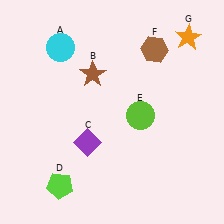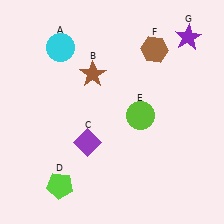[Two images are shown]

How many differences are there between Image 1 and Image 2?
There is 1 difference between the two images.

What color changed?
The star (G) changed from orange in Image 1 to purple in Image 2.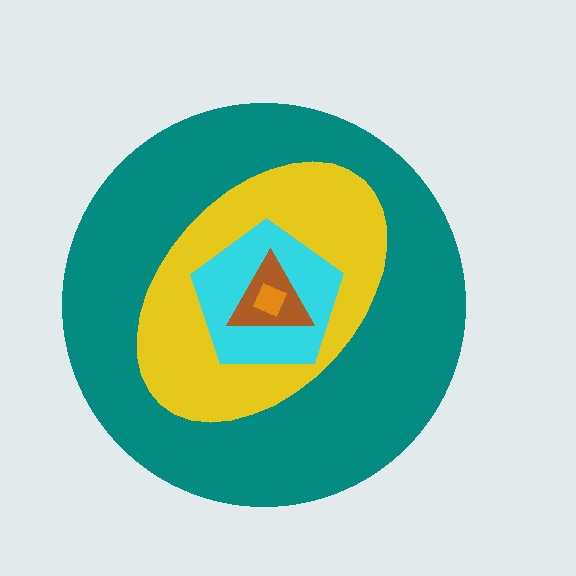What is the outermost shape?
The teal circle.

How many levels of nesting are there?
5.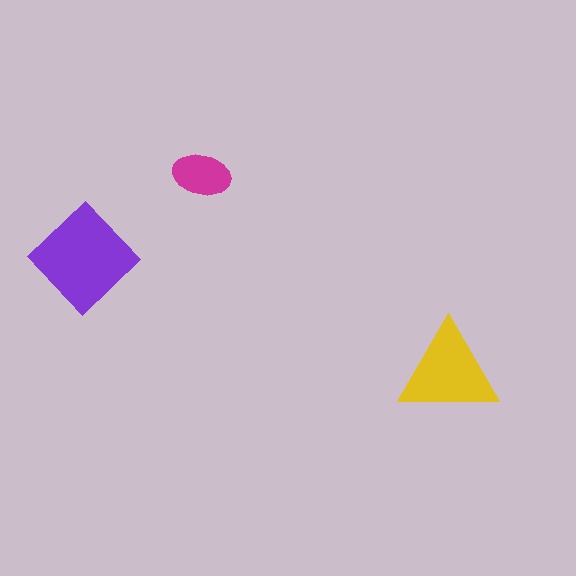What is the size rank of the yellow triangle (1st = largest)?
2nd.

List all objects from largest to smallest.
The purple diamond, the yellow triangle, the magenta ellipse.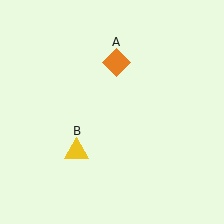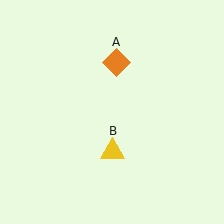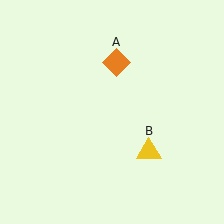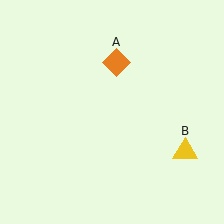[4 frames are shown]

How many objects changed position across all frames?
1 object changed position: yellow triangle (object B).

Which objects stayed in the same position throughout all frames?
Orange diamond (object A) remained stationary.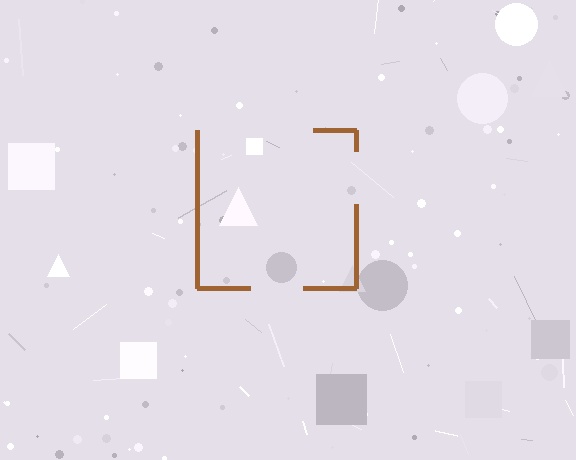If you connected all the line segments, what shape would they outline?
They would outline a square.